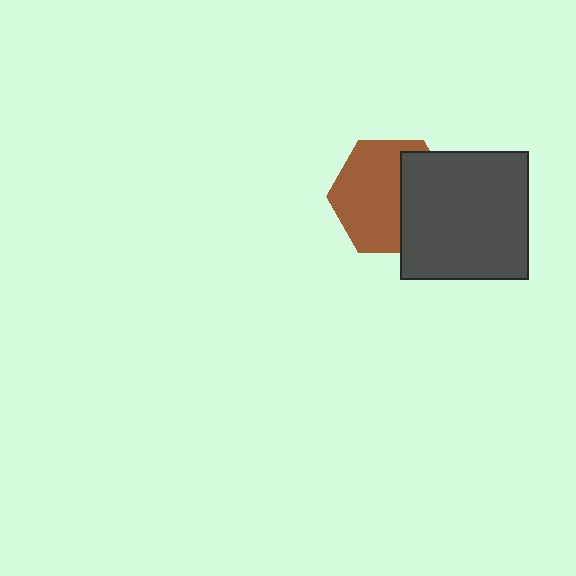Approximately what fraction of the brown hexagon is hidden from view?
Roughly 38% of the brown hexagon is hidden behind the dark gray square.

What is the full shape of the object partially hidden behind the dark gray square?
The partially hidden object is a brown hexagon.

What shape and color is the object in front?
The object in front is a dark gray square.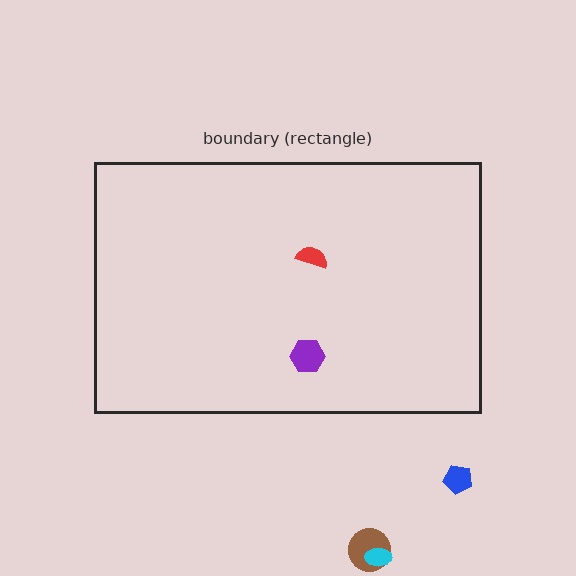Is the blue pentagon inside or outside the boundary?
Outside.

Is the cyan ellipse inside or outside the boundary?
Outside.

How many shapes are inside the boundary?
2 inside, 3 outside.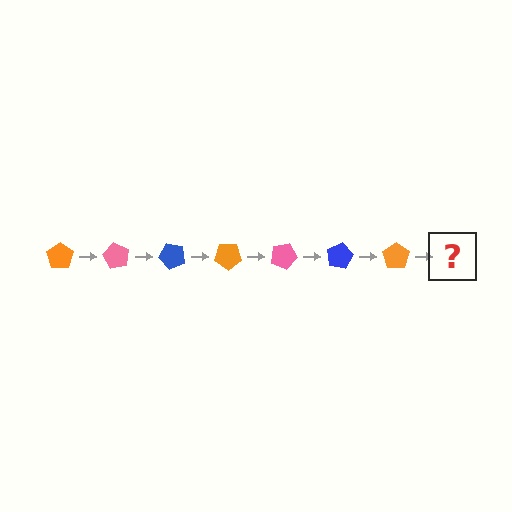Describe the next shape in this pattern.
It should be a pink pentagon, rotated 420 degrees from the start.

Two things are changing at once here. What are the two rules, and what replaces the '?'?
The two rules are that it rotates 60 degrees each step and the color cycles through orange, pink, and blue. The '?' should be a pink pentagon, rotated 420 degrees from the start.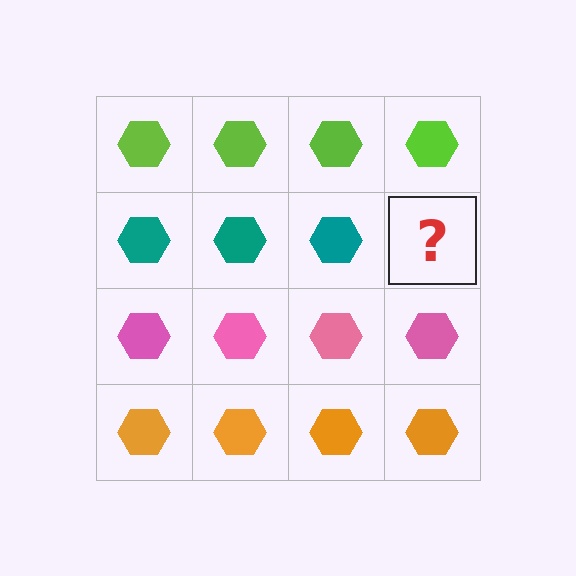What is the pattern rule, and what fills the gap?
The rule is that each row has a consistent color. The gap should be filled with a teal hexagon.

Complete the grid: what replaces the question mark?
The question mark should be replaced with a teal hexagon.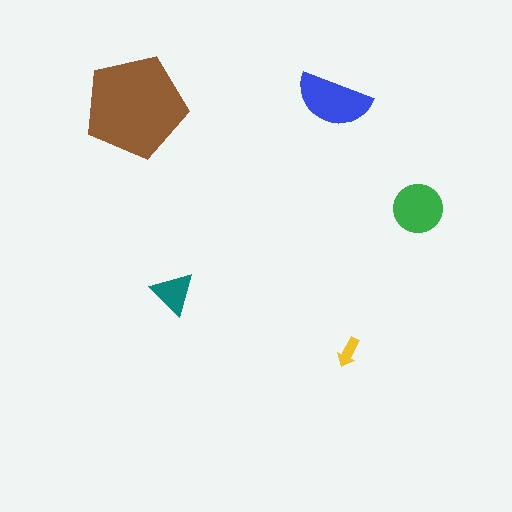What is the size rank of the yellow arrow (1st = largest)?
5th.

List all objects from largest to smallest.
The brown pentagon, the blue semicircle, the green circle, the teal triangle, the yellow arrow.